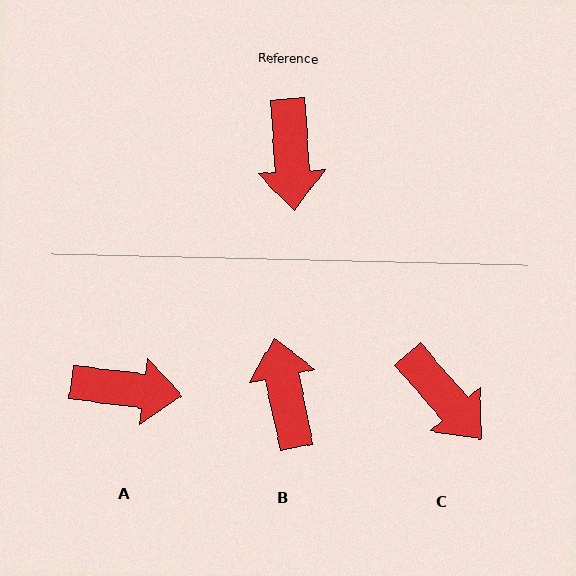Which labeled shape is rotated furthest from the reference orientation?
B, about 172 degrees away.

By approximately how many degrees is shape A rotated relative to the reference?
Approximately 80 degrees counter-clockwise.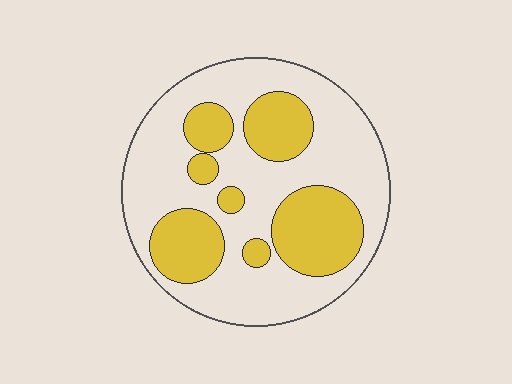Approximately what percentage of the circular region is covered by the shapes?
Approximately 35%.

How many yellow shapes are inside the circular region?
7.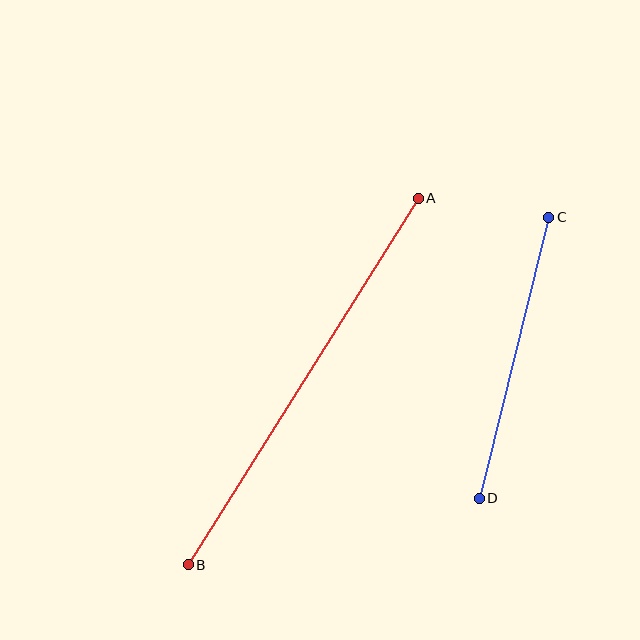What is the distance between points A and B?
The distance is approximately 433 pixels.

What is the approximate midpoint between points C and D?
The midpoint is at approximately (514, 358) pixels.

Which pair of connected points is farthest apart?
Points A and B are farthest apart.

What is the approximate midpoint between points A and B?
The midpoint is at approximately (303, 381) pixels.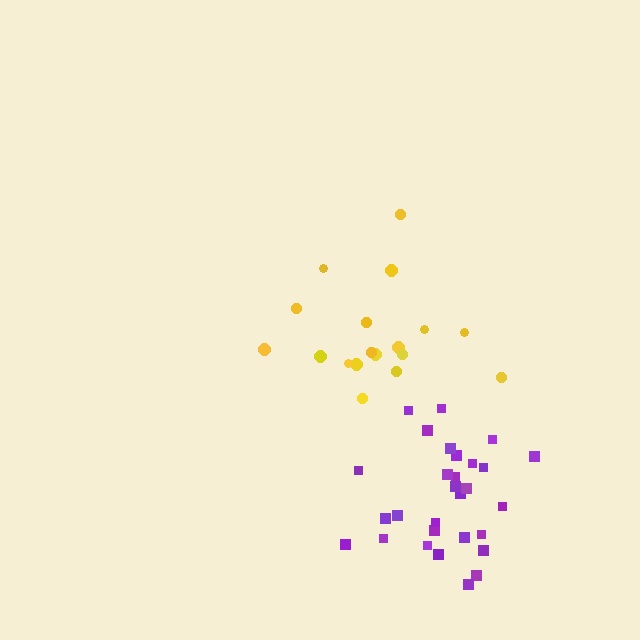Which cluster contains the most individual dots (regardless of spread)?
Purple (29).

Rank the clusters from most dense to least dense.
purple, yellow.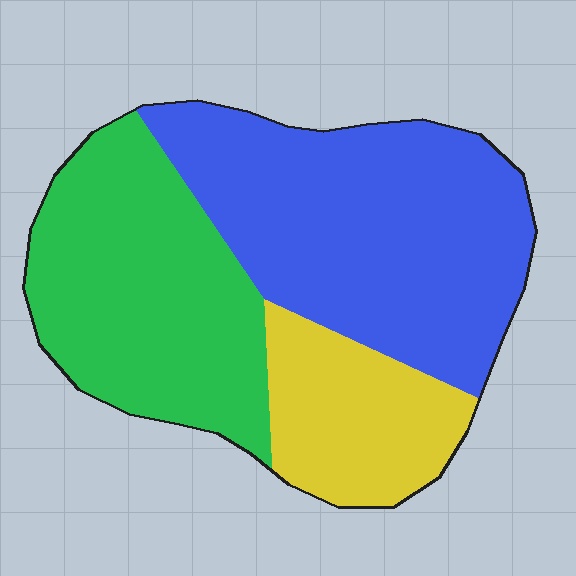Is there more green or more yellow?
Green.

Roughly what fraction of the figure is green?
Green takes up between a third and a half of the figure.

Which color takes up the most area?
Blue, at roughly 45%.